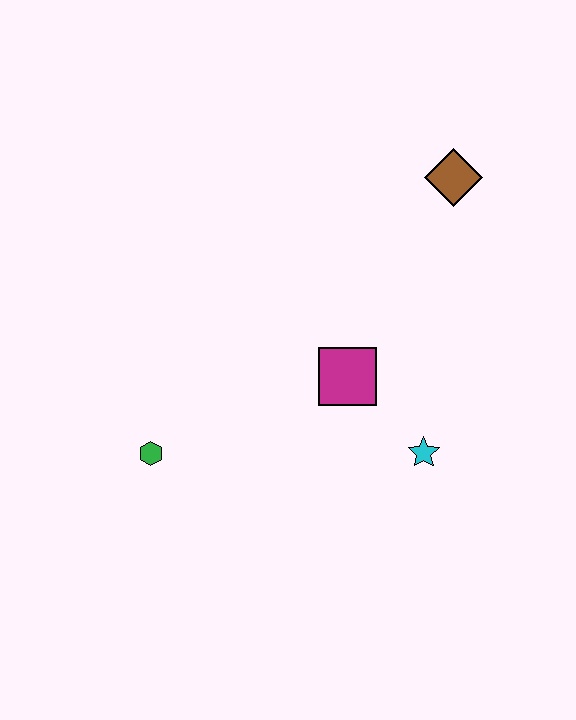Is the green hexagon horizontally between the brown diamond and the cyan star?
No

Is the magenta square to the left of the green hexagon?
No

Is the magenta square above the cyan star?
Yes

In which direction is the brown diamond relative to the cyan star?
The brown diamond is above the cyan star.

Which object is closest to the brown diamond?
The magenta square is closest to the brown diamond.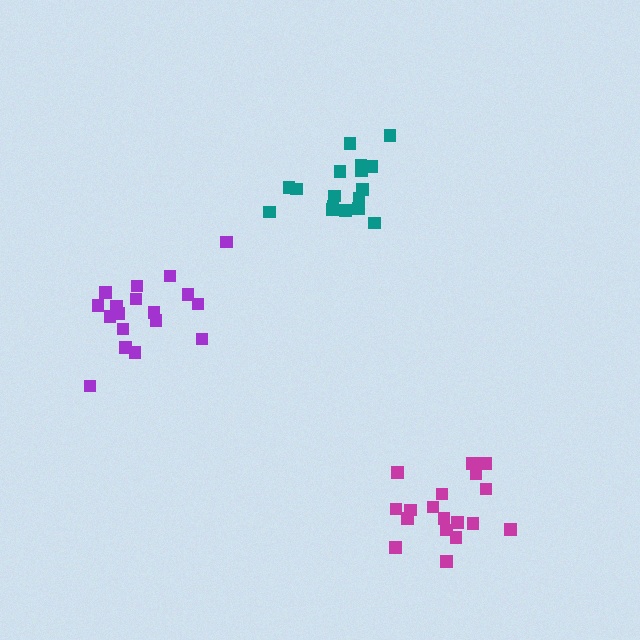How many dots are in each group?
Group 1: 18 dots, Group 2: 18 dots, Group 3: 17 dots (53 total).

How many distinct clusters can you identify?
There are 3 distinct clusters.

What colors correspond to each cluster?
The clusters are colored: purple, magenta, teal.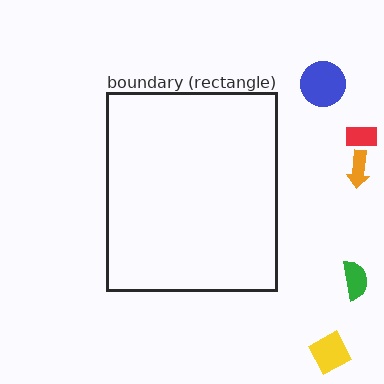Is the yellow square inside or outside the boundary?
Outside.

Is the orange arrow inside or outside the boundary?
Outside.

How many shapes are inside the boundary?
0 inside, 5 outside.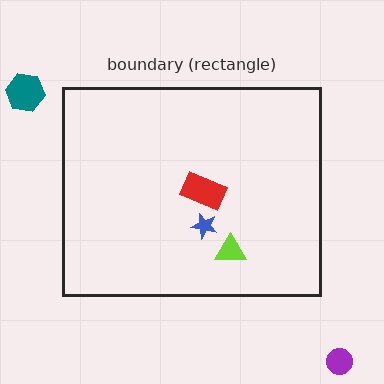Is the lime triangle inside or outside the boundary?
Inside.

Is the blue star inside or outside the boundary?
Inside.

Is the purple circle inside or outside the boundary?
Outside.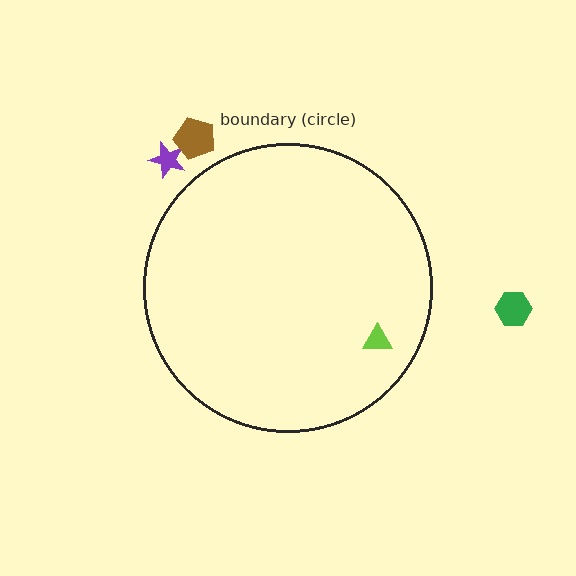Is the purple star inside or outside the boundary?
Outside.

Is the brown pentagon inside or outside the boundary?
Outside.